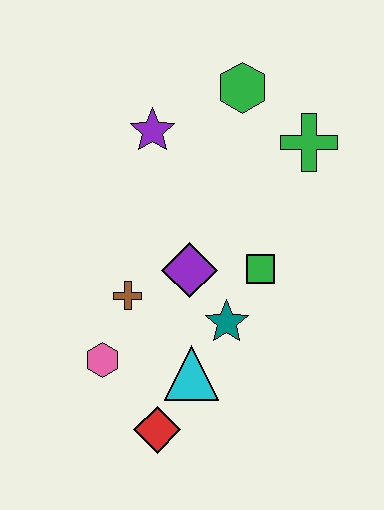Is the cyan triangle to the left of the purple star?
No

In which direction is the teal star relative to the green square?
The teal star is below the green square.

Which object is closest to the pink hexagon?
The brown cross is closest to the pink hexagon.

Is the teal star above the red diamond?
Yes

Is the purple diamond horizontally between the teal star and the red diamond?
Yes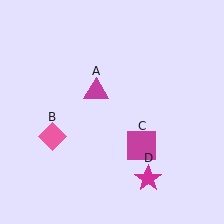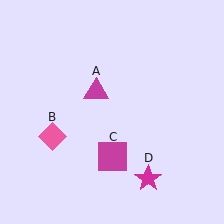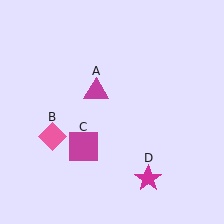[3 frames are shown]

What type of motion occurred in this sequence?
The magenta square (object C) rotated clockwise around the center of the scene.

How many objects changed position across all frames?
1 object changed position: magenta square (object C).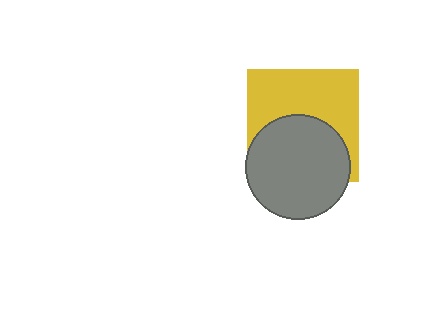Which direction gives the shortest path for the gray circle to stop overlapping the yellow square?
Moving down gives the shortest separation.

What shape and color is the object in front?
The object in front is a gray circle.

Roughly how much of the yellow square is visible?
About half of it is visible (roughly 53%).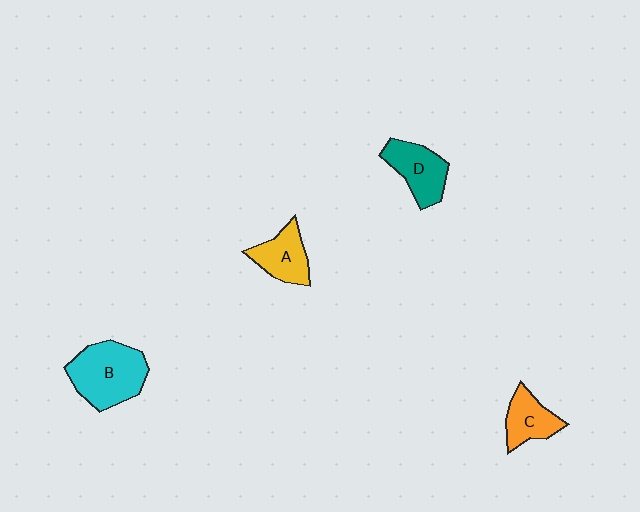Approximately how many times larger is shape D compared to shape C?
Approximately 1.2 times.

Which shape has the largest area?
Shape B (cyan).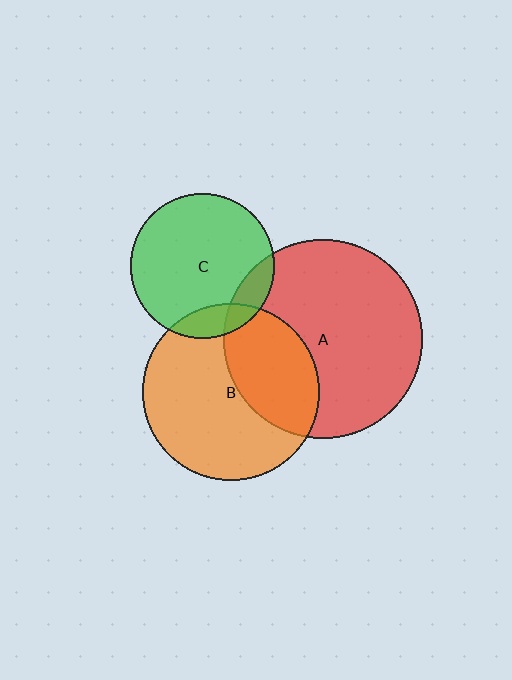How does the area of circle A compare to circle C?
Approximately 1.9 times.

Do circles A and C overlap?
Yes.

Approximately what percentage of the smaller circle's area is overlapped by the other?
Approximately 10%.